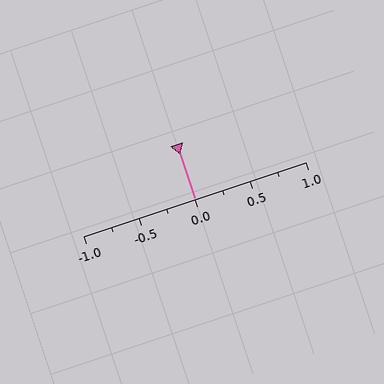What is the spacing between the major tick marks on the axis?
The major ticks are spaced 0.5 apart.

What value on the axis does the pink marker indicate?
The marker indicates approximately 0.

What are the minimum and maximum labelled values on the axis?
The axis runs from -1.0 to 1.0.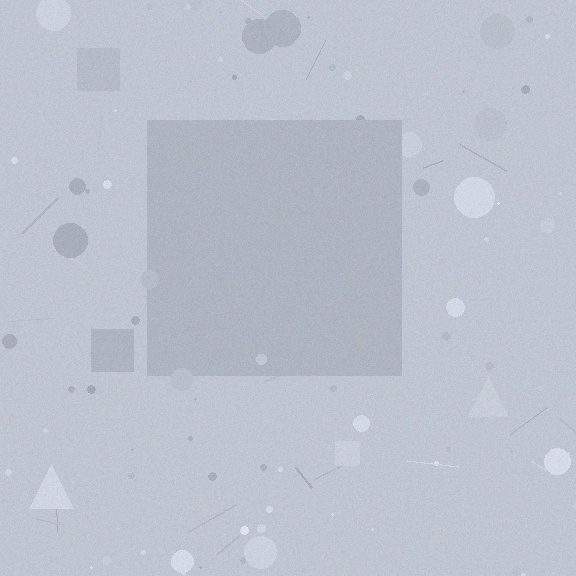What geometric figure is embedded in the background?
A square is embedded in the background.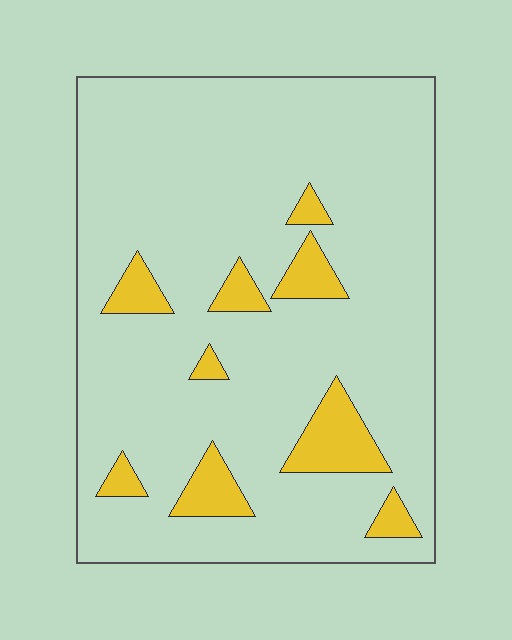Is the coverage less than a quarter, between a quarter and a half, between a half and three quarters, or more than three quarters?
Less than a quarter.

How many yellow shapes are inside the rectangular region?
9.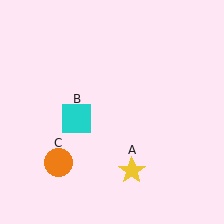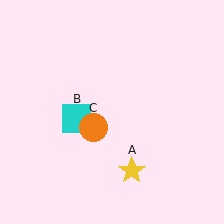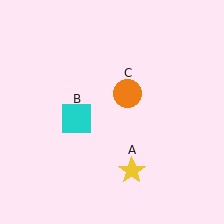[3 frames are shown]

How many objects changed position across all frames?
1 object changed position: orange circle (object C).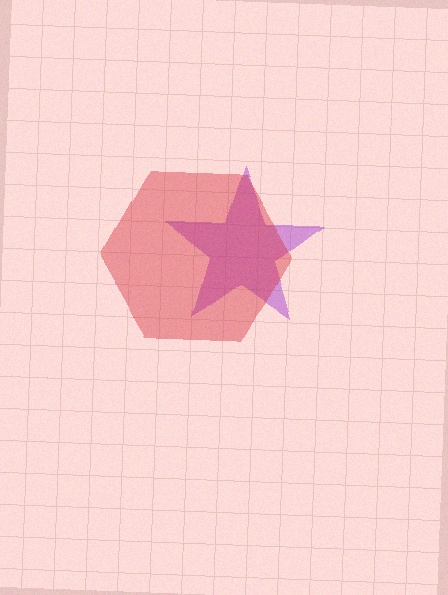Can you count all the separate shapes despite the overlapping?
Yes, there are 2 separate shapes.